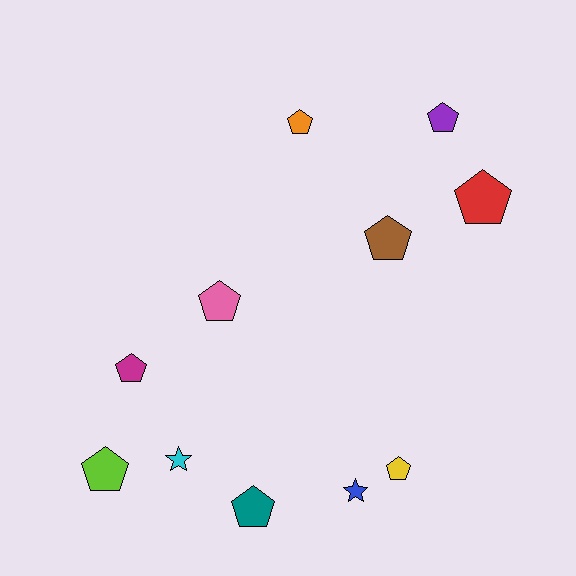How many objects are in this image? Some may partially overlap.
There are 11 objects.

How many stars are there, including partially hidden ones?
There are 2 stars.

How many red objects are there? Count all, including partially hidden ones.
There is 1 red object.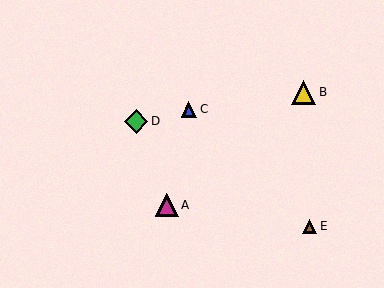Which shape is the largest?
The yellow triangle (labeled B) is the largest.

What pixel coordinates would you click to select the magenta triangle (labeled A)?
Click at (167, 205) to select the magenta triangle A.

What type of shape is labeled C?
Shape C is a blue triangle.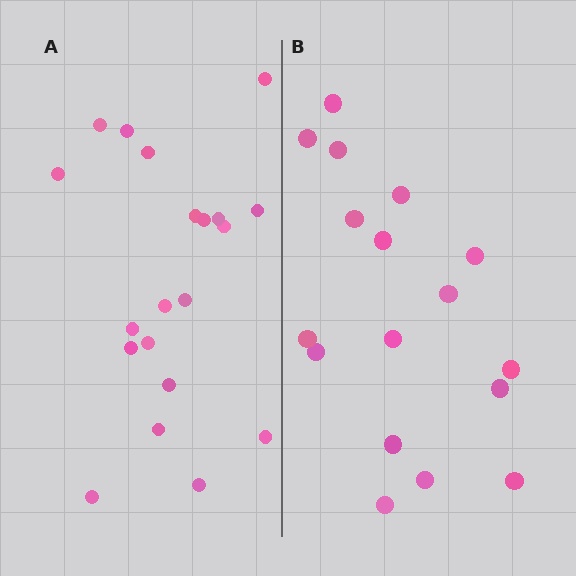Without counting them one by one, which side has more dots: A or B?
Region A (the left region) has more dots.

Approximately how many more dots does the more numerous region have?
Region A has just a few more — roughly 2 or 3 more dots than region B.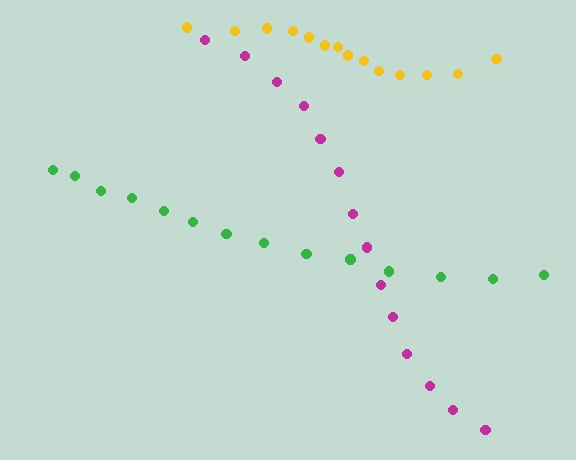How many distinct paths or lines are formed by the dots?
There are 3 distinct paths.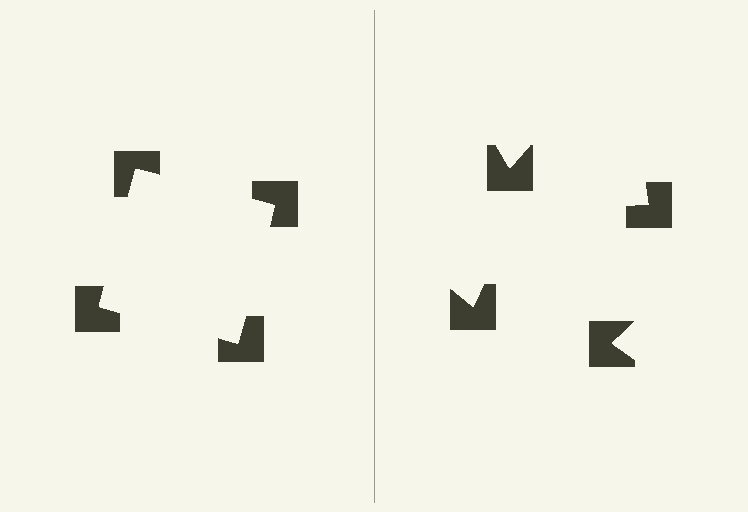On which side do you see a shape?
An illusory square appears on the left side. On the right side the wedge cuts are rotated, so no coherent shape forms.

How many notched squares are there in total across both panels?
8 — 4 on each side.